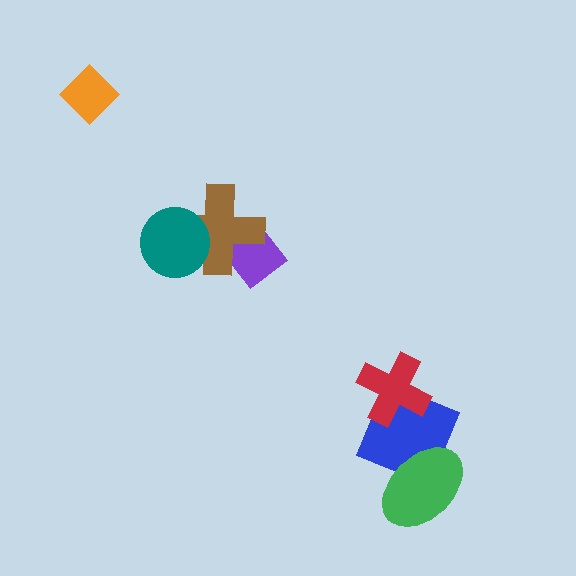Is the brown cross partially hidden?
Yes, it is partially covered by another shape.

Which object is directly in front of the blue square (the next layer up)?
The green ellipse is directly in front of the blue square.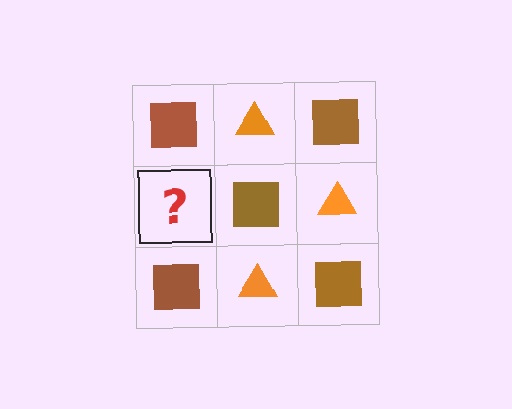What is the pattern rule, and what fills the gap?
The rule is that it alternates brown square and orange triangle in a checkerboard pattern. The gap should be filled with an orange triangle.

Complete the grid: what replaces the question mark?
The question mark should be replaced with an orange triangle.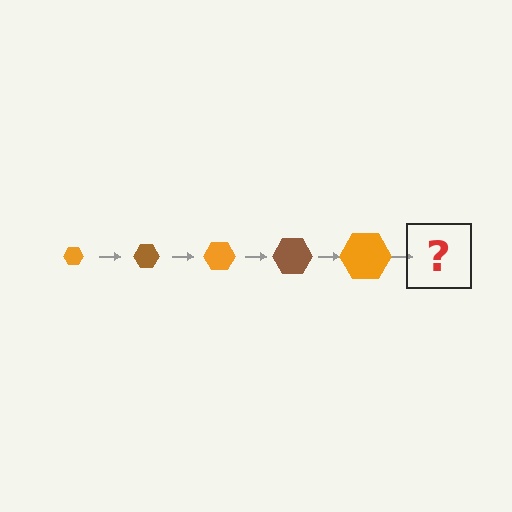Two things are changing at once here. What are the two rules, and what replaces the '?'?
The two rules are that the hexagon grows larger each step and the color cycles through orange and brown. The '?' should be a brown hexagon, larger than the previous one.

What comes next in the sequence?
The next element should be a brown hexagon, larger than the previous one.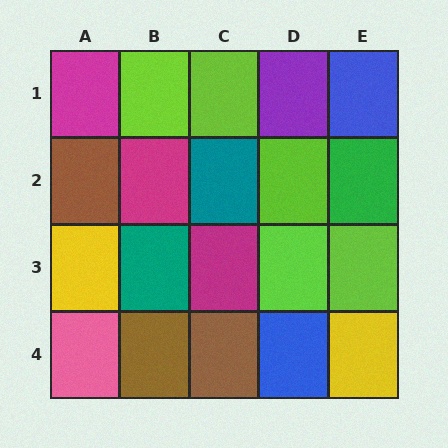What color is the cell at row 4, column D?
Blue.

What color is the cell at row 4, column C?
Brown.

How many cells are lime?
5 cells are lime.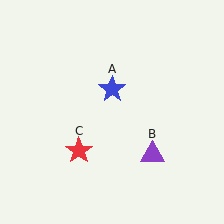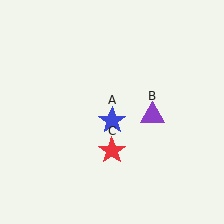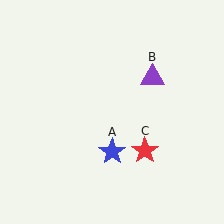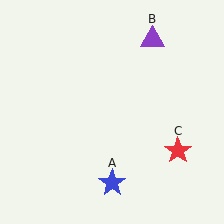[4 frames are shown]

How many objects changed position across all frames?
3 objects changed position: blue star (object A), purple triangle (object B), red star (object C).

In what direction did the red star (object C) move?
The red star (object C) moved right.